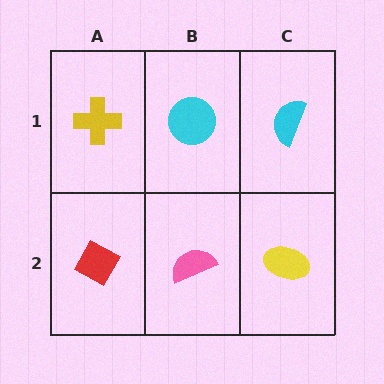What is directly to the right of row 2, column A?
A pink semicircle.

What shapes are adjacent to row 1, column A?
A red diamond (row 2, column A), a cyan circle (row 1, column B).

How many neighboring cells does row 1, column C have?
2.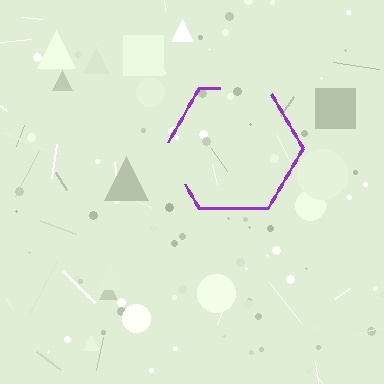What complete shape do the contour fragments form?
The contour fragments form a hexagon.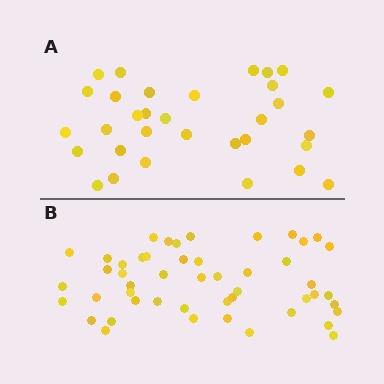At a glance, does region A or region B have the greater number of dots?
Region B (the bottom region) has more dots.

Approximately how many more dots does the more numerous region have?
Region B has approximately 15 more dots than region A.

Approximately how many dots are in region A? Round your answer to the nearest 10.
About 30 dots. (The exact count is 32, which rounds to 30.)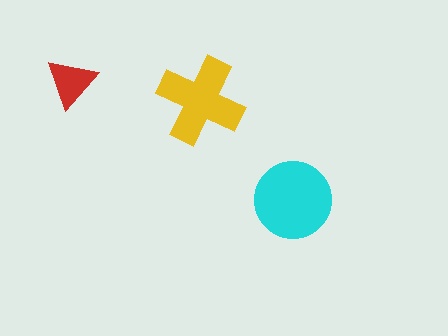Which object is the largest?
The cyan circle.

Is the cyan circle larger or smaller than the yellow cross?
Larger.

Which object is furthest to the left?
The red triangle is leftmost.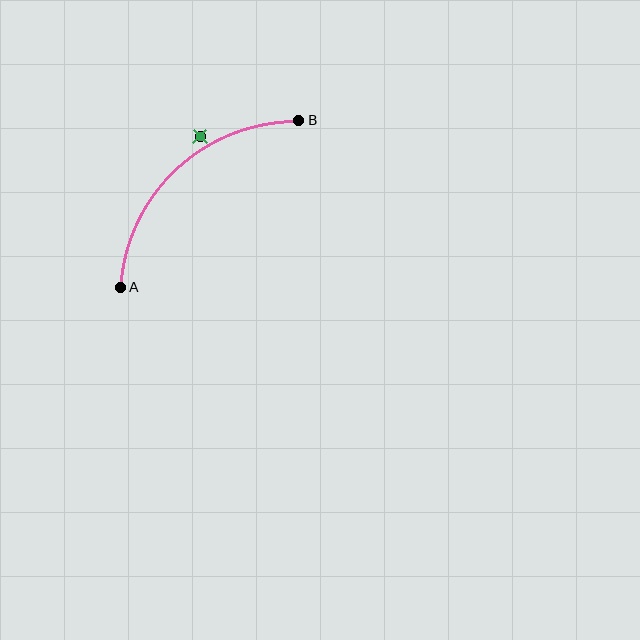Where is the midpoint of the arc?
The arc midpoint is the point on the curve farthest from the straight line joining A and B. It sits above and to the left of that line.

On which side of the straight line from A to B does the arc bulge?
The arc bulges above and to the left of the straight line connecting A and B.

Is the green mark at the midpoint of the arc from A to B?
No — the green mark does not lie on the arc at all. It sits slightly outside the curve.